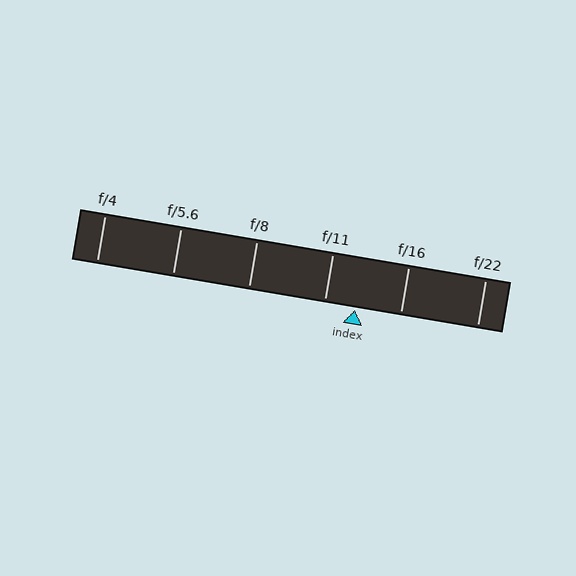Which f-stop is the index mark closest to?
The index mark is closest to f/11.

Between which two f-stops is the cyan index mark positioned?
The index mark is between f/11 and f/16.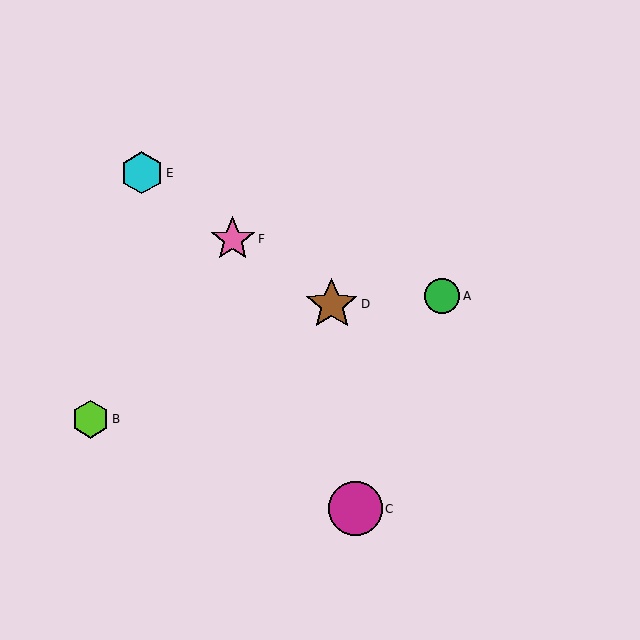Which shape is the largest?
The magenta circle (labeled C) is the largest.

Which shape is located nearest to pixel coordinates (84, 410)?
The lime hexagon (labeled B) at (91, 419) is nearest to that location.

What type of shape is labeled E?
Shape E is a cyan hexagon.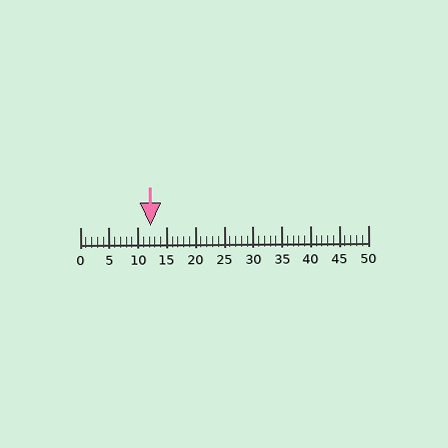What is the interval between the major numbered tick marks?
The major tick marks are spaced 5 units apart.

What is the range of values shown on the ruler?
The ruler shows values from 0 to 50.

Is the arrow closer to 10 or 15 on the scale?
The arrow is closer to 10.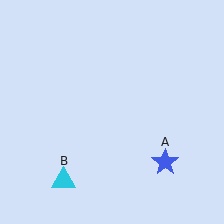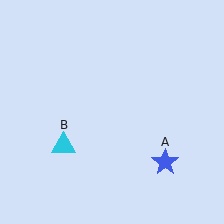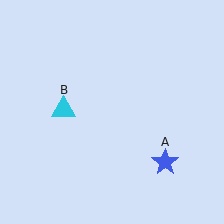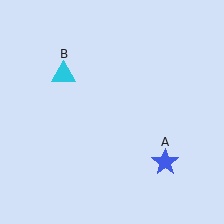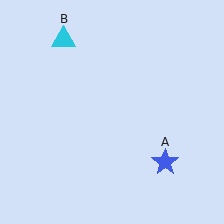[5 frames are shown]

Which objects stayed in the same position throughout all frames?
Blue star (object A) remained stationary.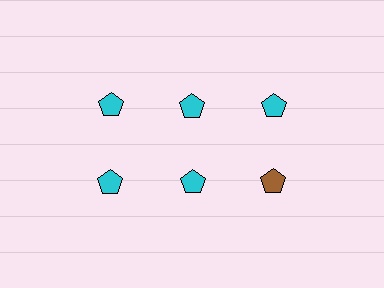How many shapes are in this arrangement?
There are 6 shapes arranged in a grid pattern.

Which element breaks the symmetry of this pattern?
The brown pentagon in the second row, center column breaks the symmetry. All other shapes are cyan pentagons.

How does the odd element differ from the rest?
It has a different color: brown instead of cyan.